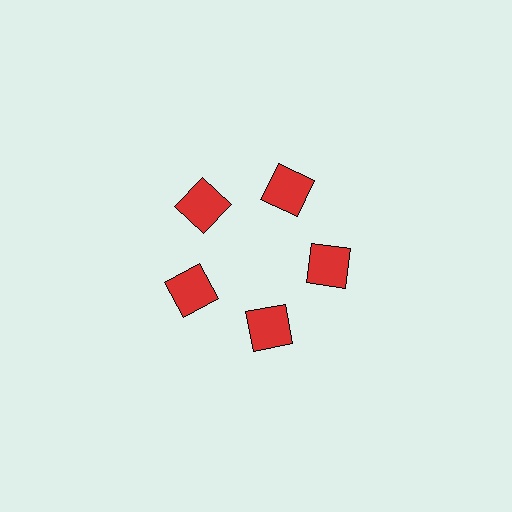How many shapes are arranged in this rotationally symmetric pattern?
There are 5 shapes, arranged in 5 groups of 1.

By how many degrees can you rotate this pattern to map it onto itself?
The pattern maps onto itself every 72 degrees of rotation.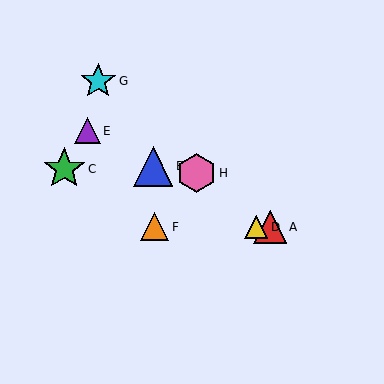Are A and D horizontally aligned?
Yes, both are at y≈227.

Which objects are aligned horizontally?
Objects A, D, F are aligned horizontally.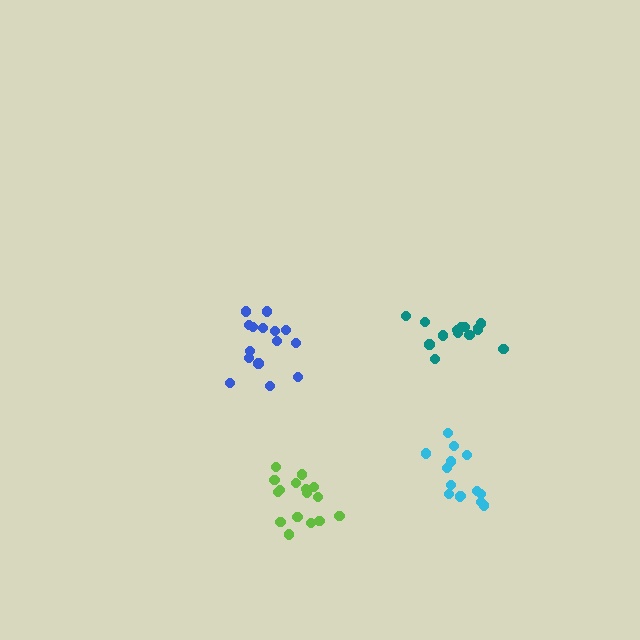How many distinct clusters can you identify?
There are 4 distinct clusters.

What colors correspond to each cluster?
The clusters are colored: cyan, teal, lime, blue.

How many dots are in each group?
Group 1: 14 dots, Group 2: 14 dots, Group 3: 16 dots, Group 4: 15 dots (59 total).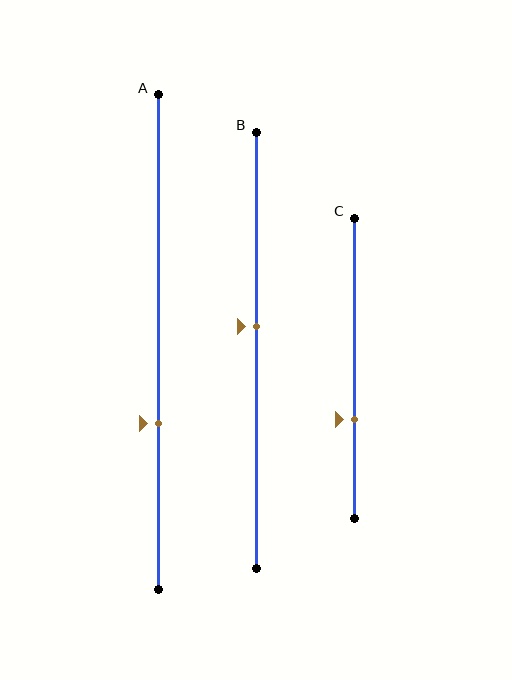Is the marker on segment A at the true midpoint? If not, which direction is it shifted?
No, the marker on segment A is shifted downward by about 16% of the segment length.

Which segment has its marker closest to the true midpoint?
Segment B has its marker closest to the true midpoint.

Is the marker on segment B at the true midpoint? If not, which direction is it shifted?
No, the marker on segment B is shifted upward by about 6% of the segment length.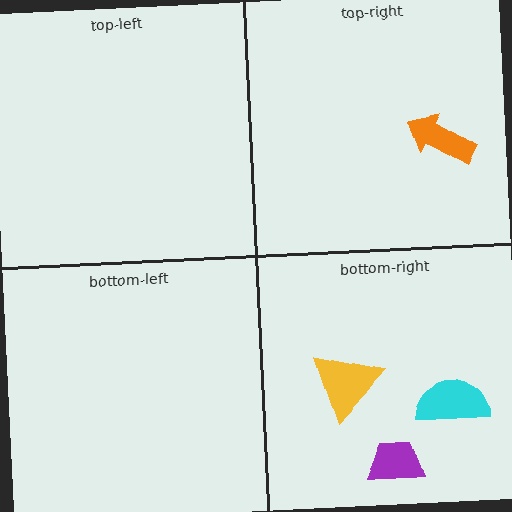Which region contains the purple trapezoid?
The bottom-right region.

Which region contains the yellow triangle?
The bottom-right region.